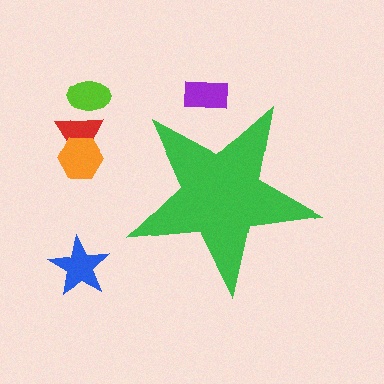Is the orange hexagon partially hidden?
No, the orange hexagon is fully visible.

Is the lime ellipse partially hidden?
No, the lime ellipse is fully visible.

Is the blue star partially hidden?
No, the blue star is fully visible.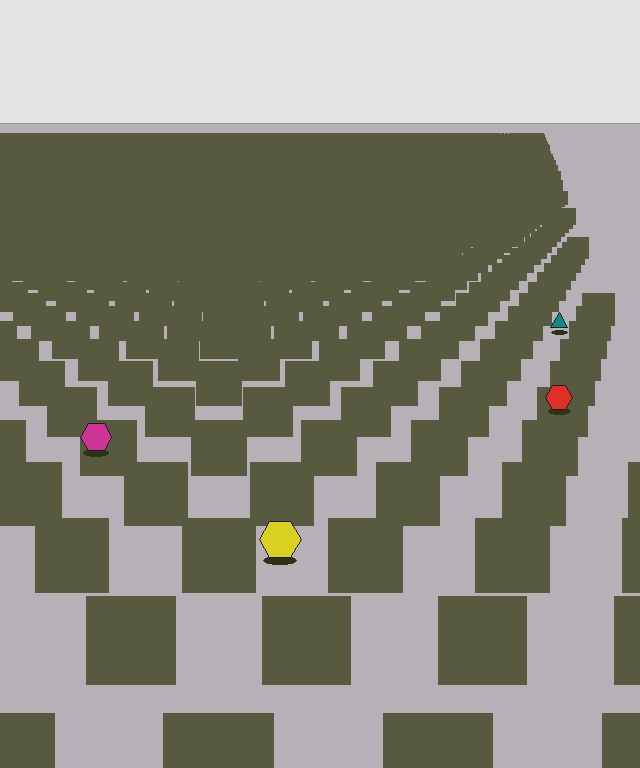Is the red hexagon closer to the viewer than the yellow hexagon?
No. The yellow hexagon is closer — you can tell from the texture gradient: the ground texture is coarser near it.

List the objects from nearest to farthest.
From nearest to farthest: the yellow hexagon, the magenta hexagon, the red hexagon, the teal triangle.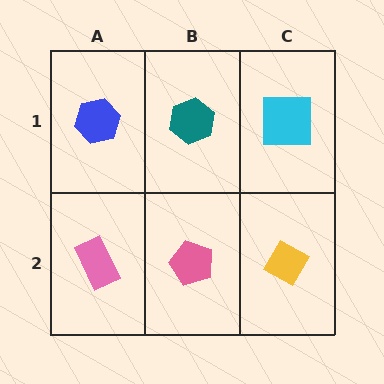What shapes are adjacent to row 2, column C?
A cyan square (row 1, column C), a pink pentagon (row 2, column B).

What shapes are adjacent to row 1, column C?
A yellow diamond (row 2, column C), a teal hexagon (row 1, column B).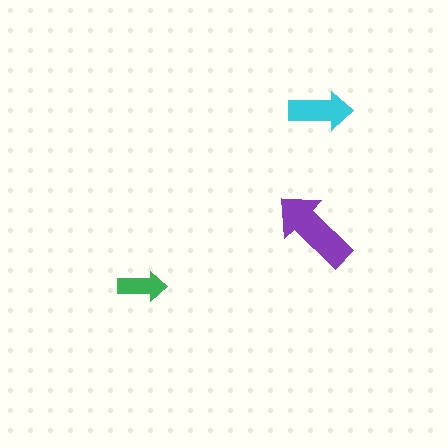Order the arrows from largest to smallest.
the purple one, the cyan one, the green one.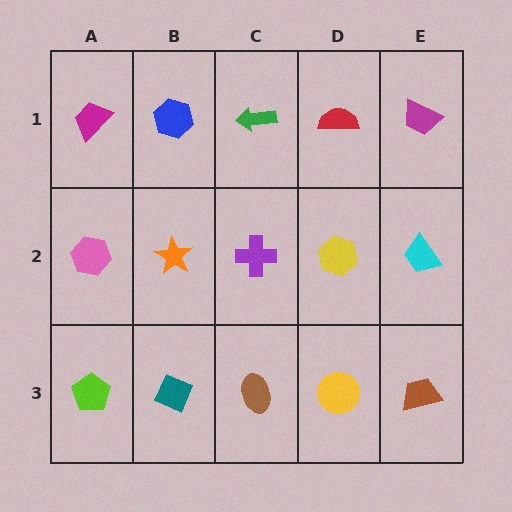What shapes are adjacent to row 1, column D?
A yellow hexagon (row 2, column D), a green arrow (row 1, column C), a magenta trapezoid (row 1, column E).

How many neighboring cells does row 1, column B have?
3.